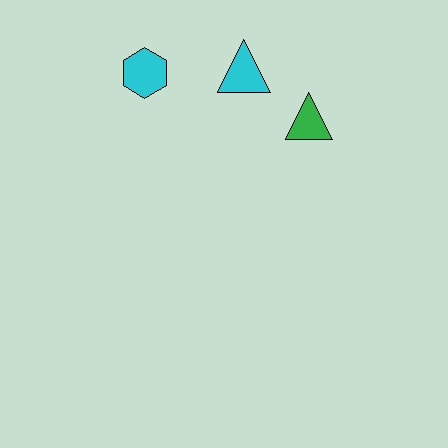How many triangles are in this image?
There are 2 triangles.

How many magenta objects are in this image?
There are no magenta objects.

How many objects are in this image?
There are 3 objects.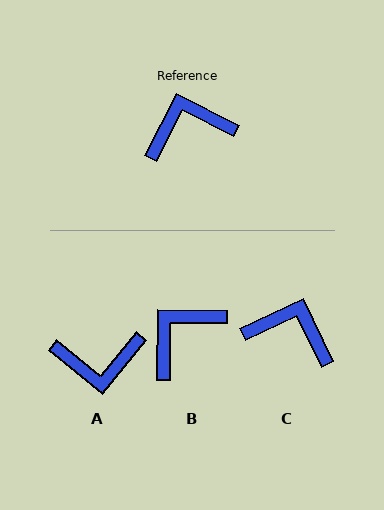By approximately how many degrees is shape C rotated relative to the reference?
Approximately 37 degrees clockwise.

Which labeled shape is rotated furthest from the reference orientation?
A, about 168 degrees away.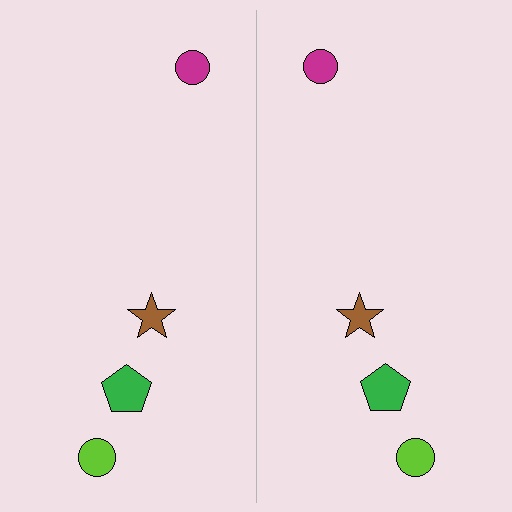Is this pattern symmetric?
Yes, this pattern has bilateral (reflection) symmetry.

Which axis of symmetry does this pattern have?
The pattern has a vertical axis of symmetry running through the center of the image.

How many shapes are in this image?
There are 8 shapes in this image.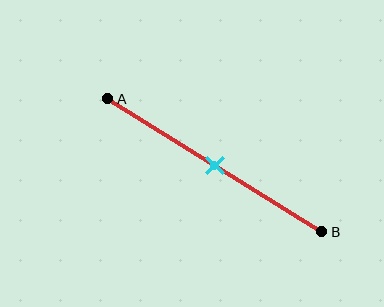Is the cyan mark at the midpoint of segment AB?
Yes, the mark is approximately at the midpoint.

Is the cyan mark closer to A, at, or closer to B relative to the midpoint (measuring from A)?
The cyan mark is approximately at the midpoint of segment AB.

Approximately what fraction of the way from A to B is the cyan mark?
The cyan mark is approximately 50% of the way from A to B.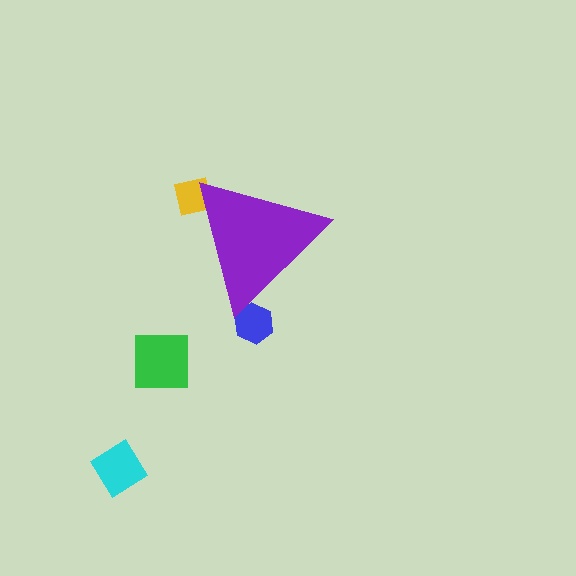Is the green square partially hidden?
No, the green square is fully visible.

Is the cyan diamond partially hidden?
No, the cyan diamond is fully visible.